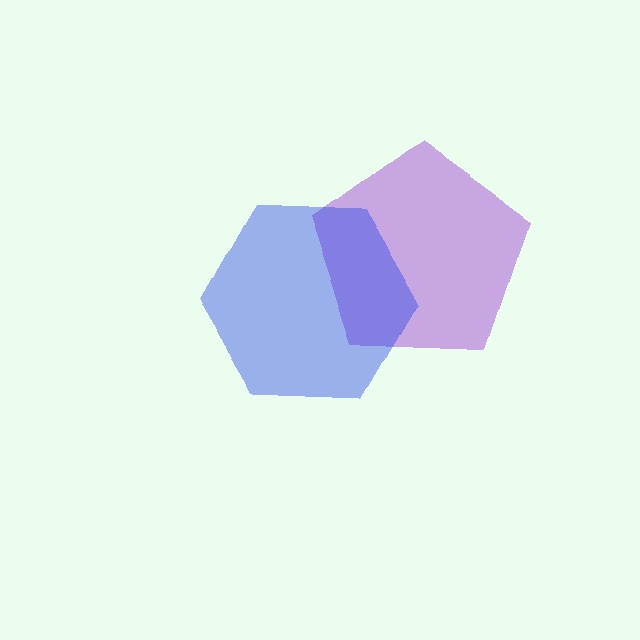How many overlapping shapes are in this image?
There are 2 overlapping shapes in the image.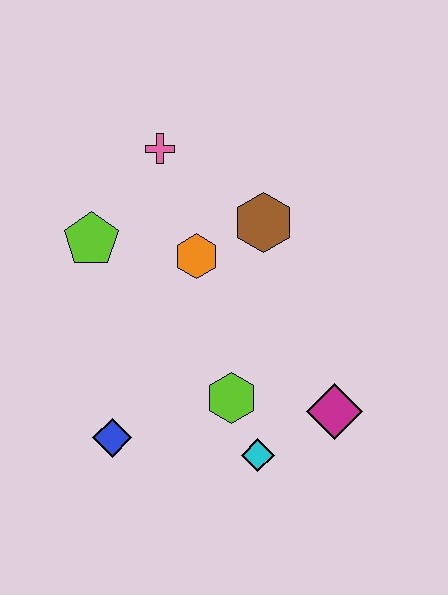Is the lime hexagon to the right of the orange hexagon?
Yes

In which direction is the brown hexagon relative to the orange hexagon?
The brown hexagon is to the right of the orange hexagon.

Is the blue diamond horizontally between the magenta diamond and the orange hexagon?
No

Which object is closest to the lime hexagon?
The cyan diamond is closest to the lime hexagon.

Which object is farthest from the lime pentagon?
The magenta diamond is farthest from the lime pentagon.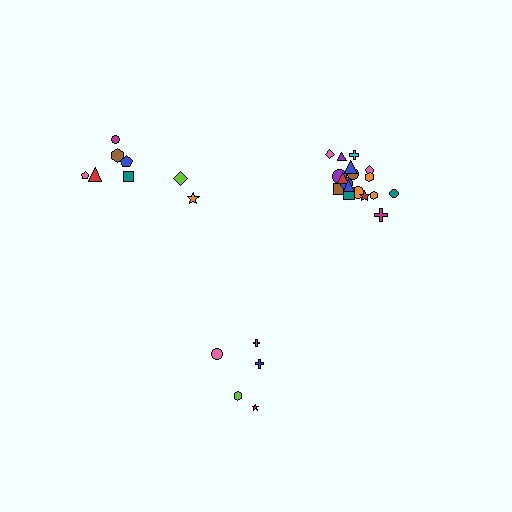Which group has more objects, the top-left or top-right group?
The top-right group.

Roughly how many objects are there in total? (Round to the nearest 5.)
Roughly 30 objects in total.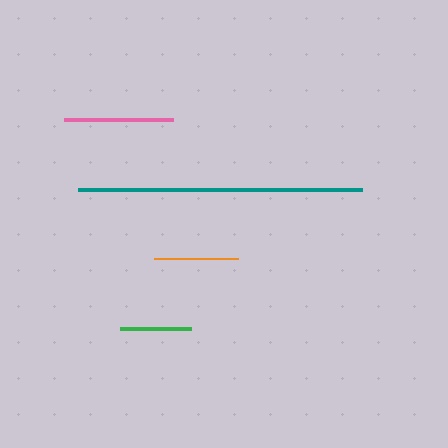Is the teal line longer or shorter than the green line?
The teal line is longer than the green line.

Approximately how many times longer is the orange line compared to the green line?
The orange line is approximately 1.2 times the length of the green line.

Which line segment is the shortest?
The green line is the shortest at approximately 72 pixels.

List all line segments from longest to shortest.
From longest to shortest: teal, pink, orange, green.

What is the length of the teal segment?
The teal segment is approximately 285 pixels long.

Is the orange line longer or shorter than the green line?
The orange line is longer than the green line.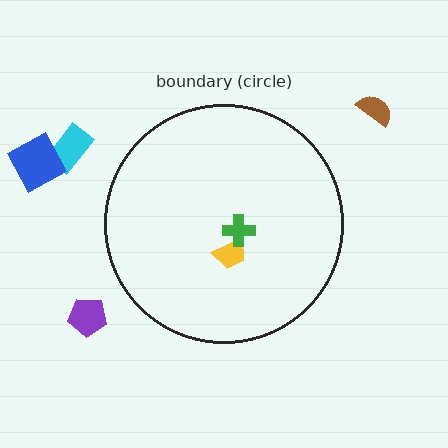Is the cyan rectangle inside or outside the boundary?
Outside.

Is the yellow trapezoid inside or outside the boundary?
Inside.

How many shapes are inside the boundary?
2 inside, 4 outside.